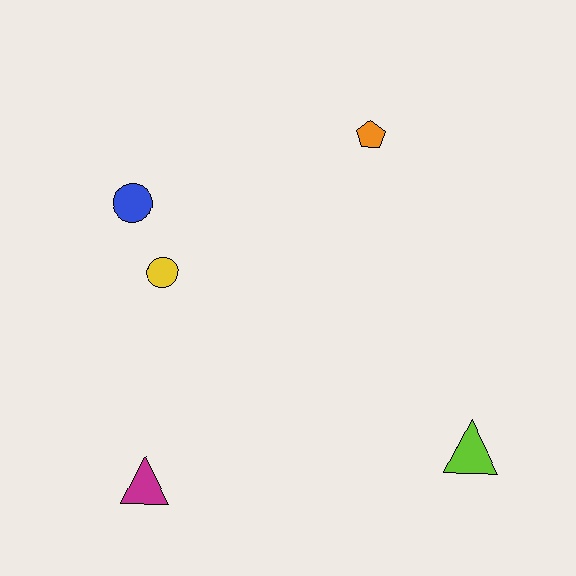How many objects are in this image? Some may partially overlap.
There are 5 objects.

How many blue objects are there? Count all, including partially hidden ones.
There is 1 blue object.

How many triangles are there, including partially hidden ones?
There are 2 triangles.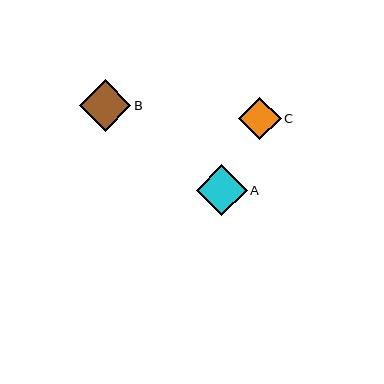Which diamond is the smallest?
Diamond C is the smallest with a size of approximately 43 pixels.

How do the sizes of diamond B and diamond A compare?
Diamond B and diamond A are approximately the same size.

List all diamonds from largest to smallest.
From largest to smallest: B, A, C.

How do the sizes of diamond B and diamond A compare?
Diamond B and diamond A are approximately the same size.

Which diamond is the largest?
Diamond B is the largest with a size of approximately 52 pixels.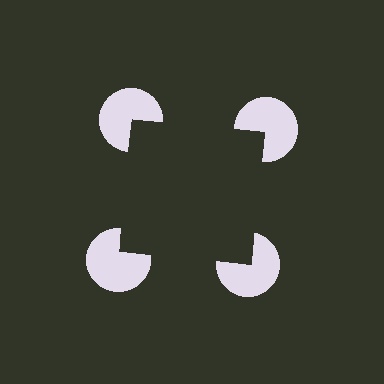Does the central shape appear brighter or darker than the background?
It typically appears slightly darker than the background, even though no actual brightness change is drawn.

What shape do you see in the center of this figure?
An illusory square — its edges are inferred from the aligned wedge cuts in the pac-man discs, not physically drawn.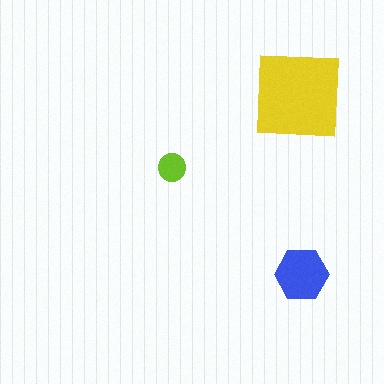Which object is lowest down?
The blue hexagon is bottommost.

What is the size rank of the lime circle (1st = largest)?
3rd.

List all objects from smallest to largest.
The lime circle, the blue hexagon, the yellow square.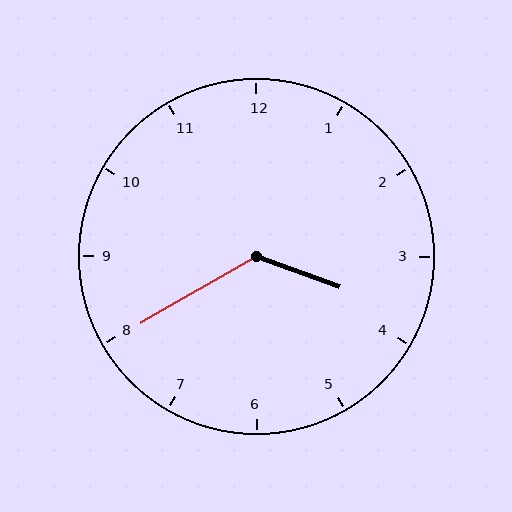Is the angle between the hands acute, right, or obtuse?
It is obtuse.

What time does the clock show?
3:40.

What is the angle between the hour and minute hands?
Approximately 130 degrees.